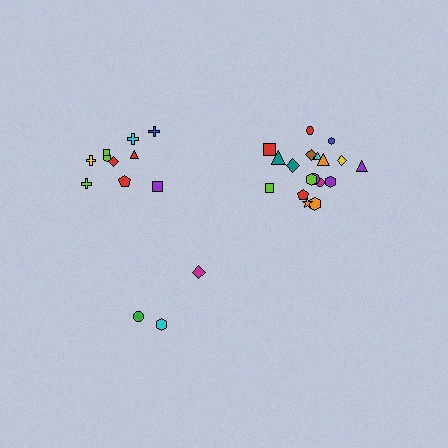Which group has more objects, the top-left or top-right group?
The top-right group.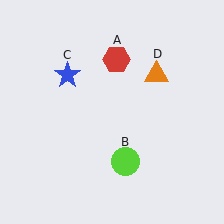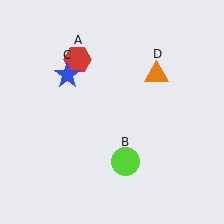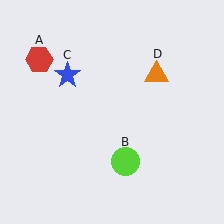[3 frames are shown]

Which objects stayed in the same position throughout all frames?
Lime circle (object B) and blue star (object C) and orange triangle (object D) remained stationary.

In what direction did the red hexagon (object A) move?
The red hexagon (object A) moved left.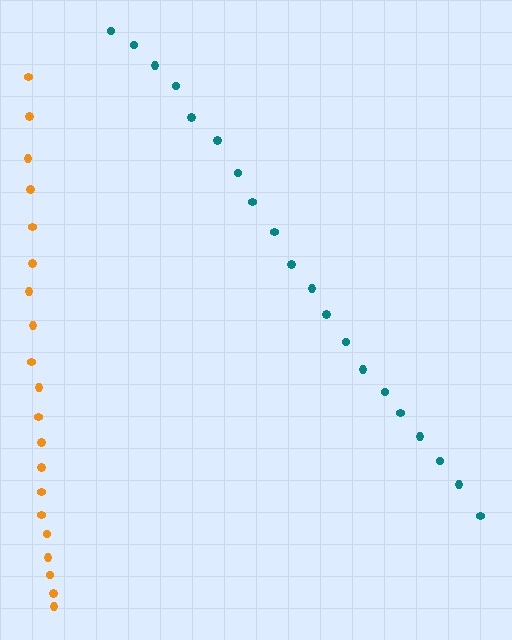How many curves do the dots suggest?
There are 2 distinct paths.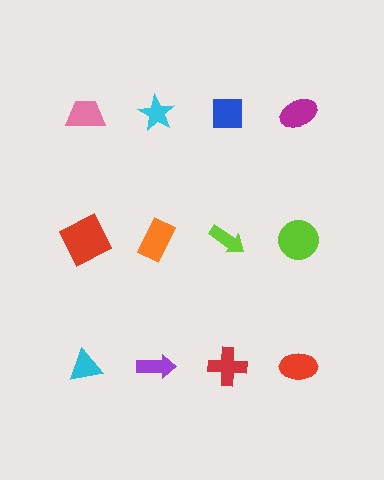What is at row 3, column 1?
A cyan triangle.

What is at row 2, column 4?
A lime circle.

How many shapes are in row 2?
4 shapes.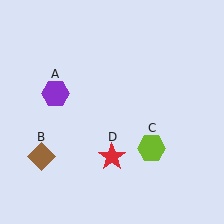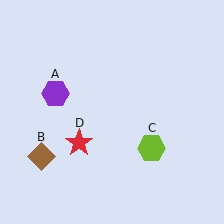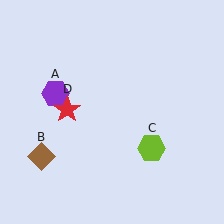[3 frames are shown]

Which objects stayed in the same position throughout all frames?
Purple hexagon (object A) and brown diamond (object B) and lime hexagon (object C) remained stationary.